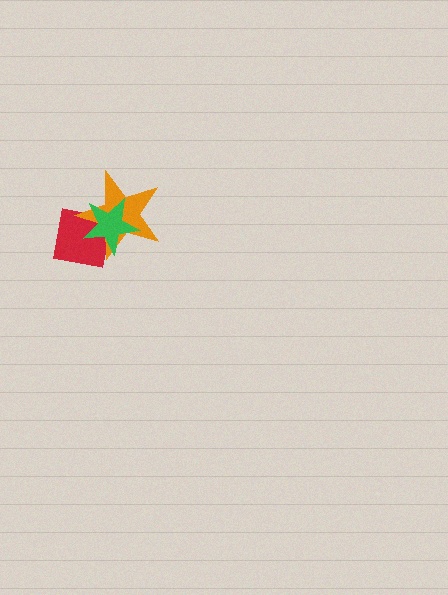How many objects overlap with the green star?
2 objects overlap with the green star.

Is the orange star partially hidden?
Yes, it is partially covered by another shape.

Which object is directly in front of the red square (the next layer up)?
The orange star is directly in front of the red square.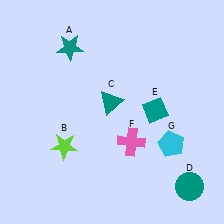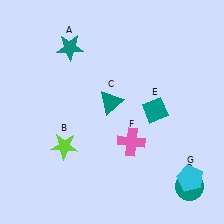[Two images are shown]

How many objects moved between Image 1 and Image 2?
1 object moved between the two images.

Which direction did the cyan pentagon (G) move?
The cyan pentagon (G) moved down.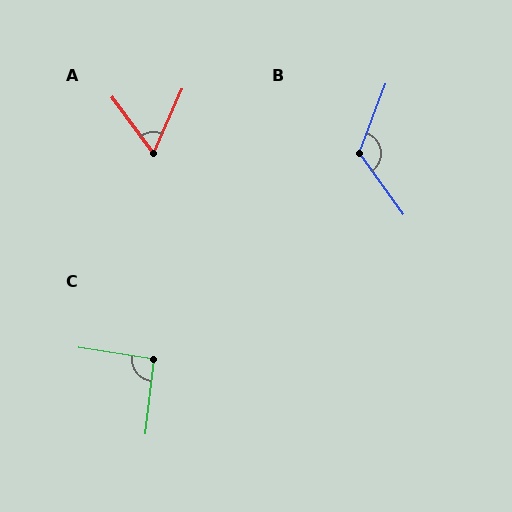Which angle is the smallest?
A, at approximately 60 degrees.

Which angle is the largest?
B, at approximately 123 degrees.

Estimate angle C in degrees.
Approximately 92 degrees.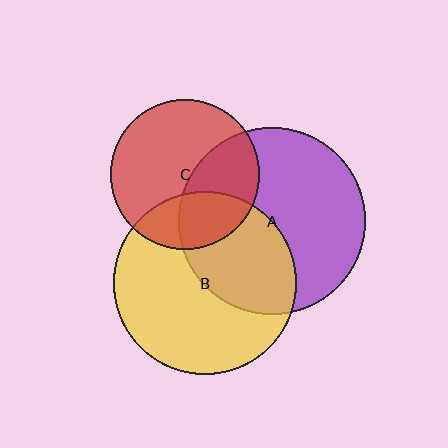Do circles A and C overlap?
Yes.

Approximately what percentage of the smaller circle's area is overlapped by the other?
Approximately 35%.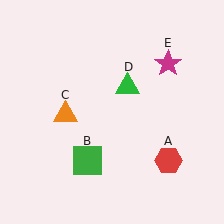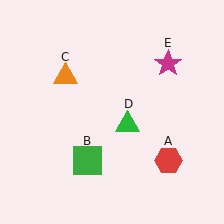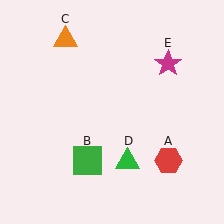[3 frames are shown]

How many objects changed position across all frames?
2 objects changed position: orange triangle (object C), green triangle (object D).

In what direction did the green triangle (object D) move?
The green triangle (object D) moved down.